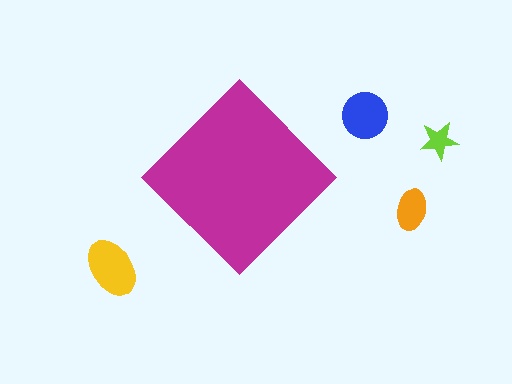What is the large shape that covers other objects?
A magenta diamond.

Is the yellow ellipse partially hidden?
No, the yellow ellipse is fully visible.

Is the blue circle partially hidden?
No, the blue circle is fully visible.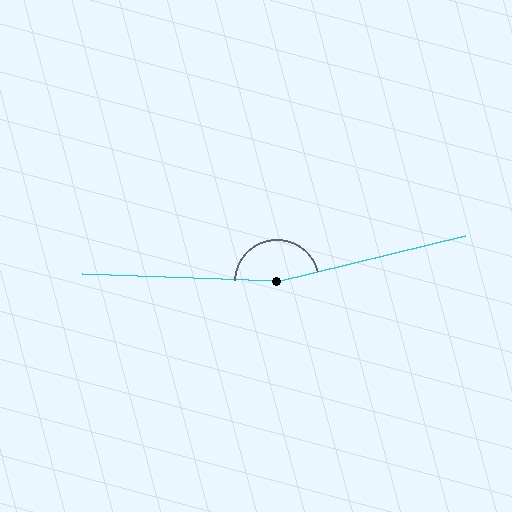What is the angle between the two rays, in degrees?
Approximately 164 degrees.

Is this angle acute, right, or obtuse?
It is obtuse.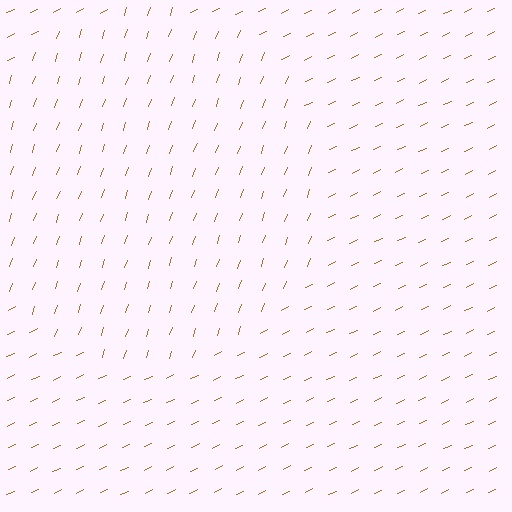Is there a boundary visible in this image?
Yes, there is a texture boundary formed by a change in line orientation.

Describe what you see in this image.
The image is filled with small brown line segments. A circle region in the image has lines oriented differently from the surrounding lines, creating a visible texture boundary.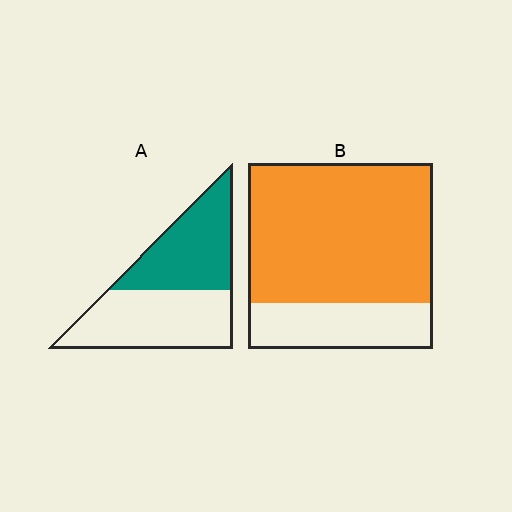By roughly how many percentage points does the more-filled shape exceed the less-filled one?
By roughly 30 percentage points (B over A).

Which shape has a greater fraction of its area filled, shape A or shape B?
Shape B.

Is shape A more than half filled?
Roughly half.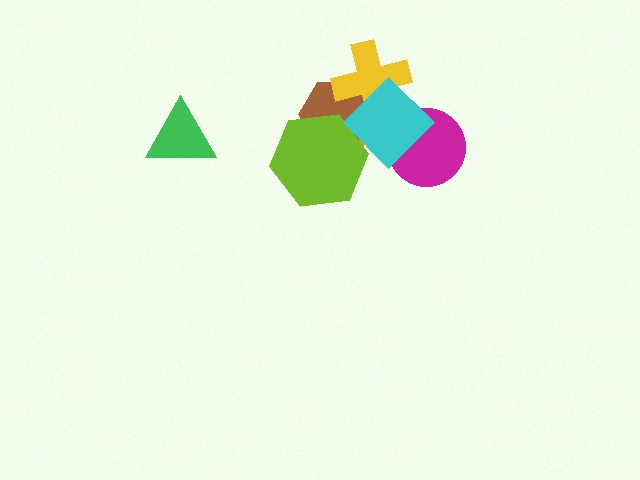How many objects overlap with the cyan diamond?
5 objects overlap with the cyan diamond.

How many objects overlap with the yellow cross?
3 objects overlap with the yellow cross.